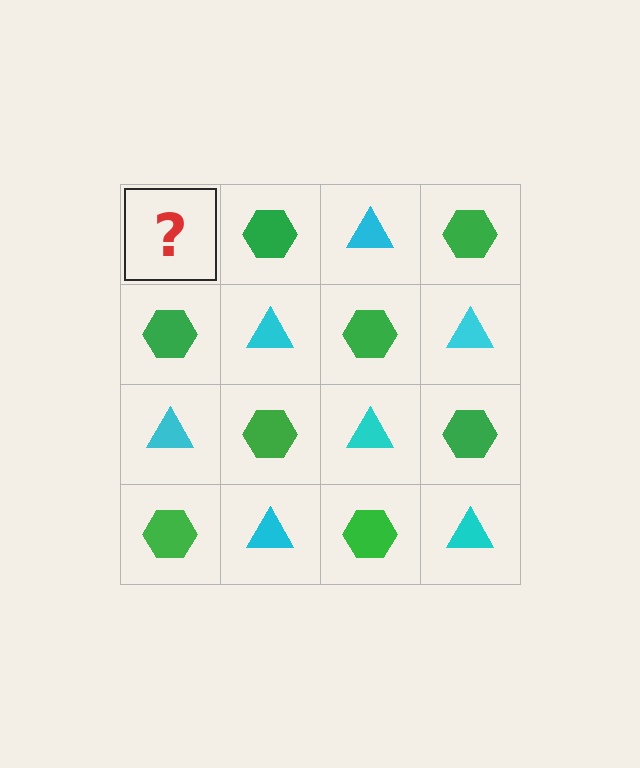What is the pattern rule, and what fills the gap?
The rule is that it alternates cyan triangle and green hexagon in a checkerboard pattern. The gap should be filled with a cyan triangle.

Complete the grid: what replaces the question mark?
The question mark should be replaced with a cyan triangle.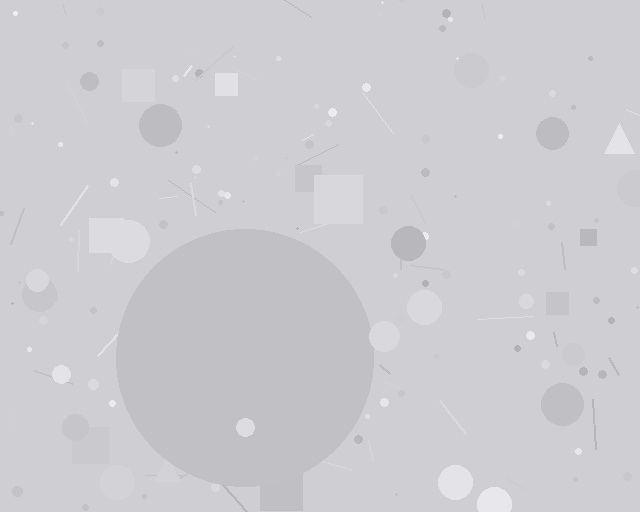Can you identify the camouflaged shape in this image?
The camouflaged shape is a circle.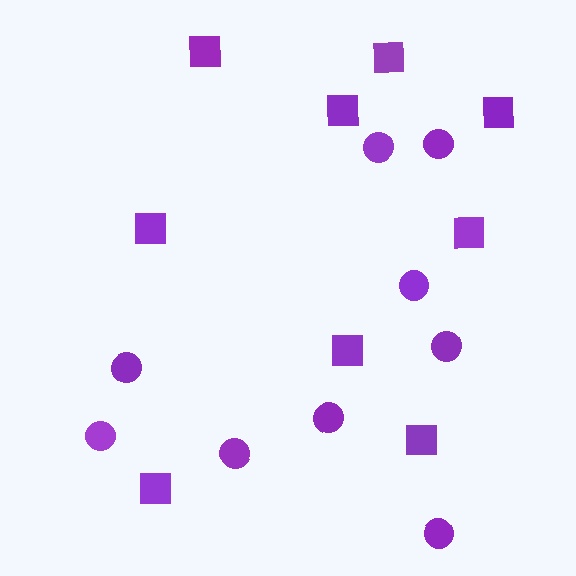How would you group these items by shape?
There are 2 groups: one group of squares (9) and one group of circles (9).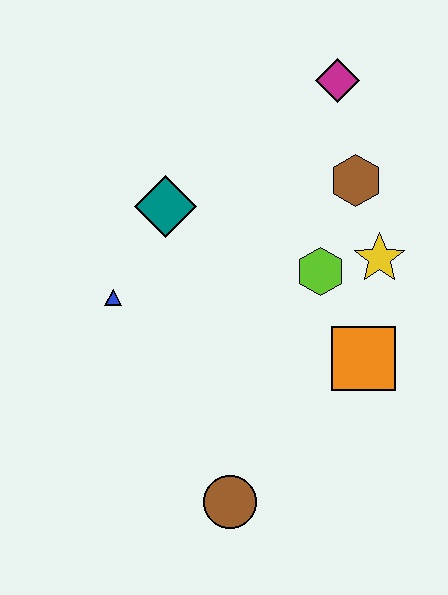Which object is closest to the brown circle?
The orange square is closest to the brown circle.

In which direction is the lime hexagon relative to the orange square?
The lime hexagon is above the orange square.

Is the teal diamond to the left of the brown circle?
Yes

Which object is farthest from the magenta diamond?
The brown circle is farthest from the magenta diamond.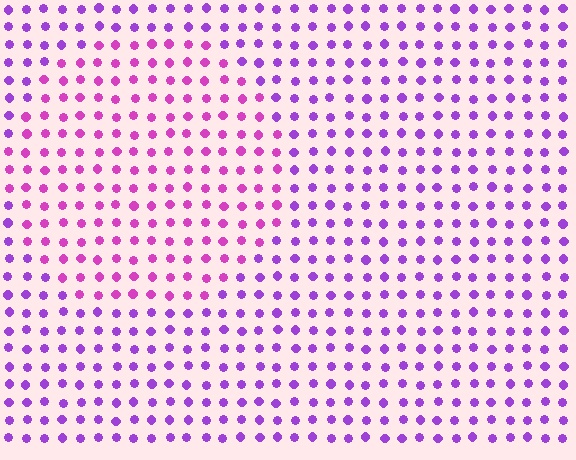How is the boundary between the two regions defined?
The boundary is defined purely by a slight shift in hue (about 31 degrees). Spacing, size, and orientation are identical on both sides.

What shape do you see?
I see a circle.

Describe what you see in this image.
The image is filled with small purple elements in a uniform arrangement. A circle-shaped region is visible where the elements are tinted to a slightly different hue, forming a subtle color boundary.